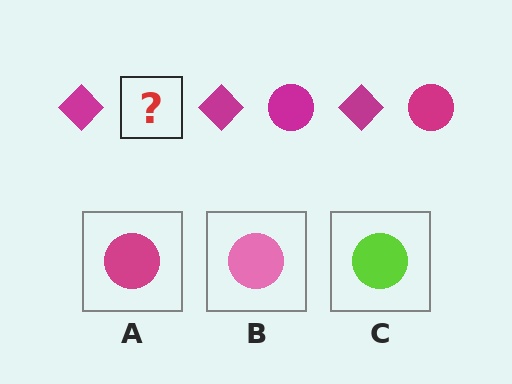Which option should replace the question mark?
Option A.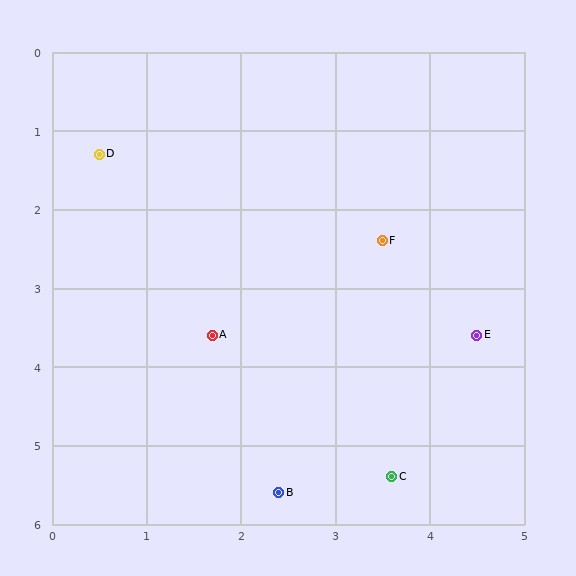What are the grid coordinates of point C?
Point C is at approximately (3.6, 5.4).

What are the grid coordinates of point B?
Point B is at approximately (2.4, 5.6).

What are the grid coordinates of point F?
Point F is at approximately (3.5, 2.4).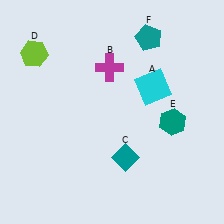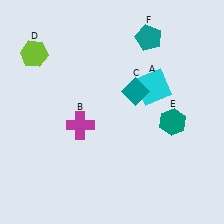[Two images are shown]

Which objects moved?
The objects that moved are: the magenta cross (B), the teal diamond (C).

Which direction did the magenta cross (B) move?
The magenta cross (B) moved down.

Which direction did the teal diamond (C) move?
The teal diamond (C) moved up.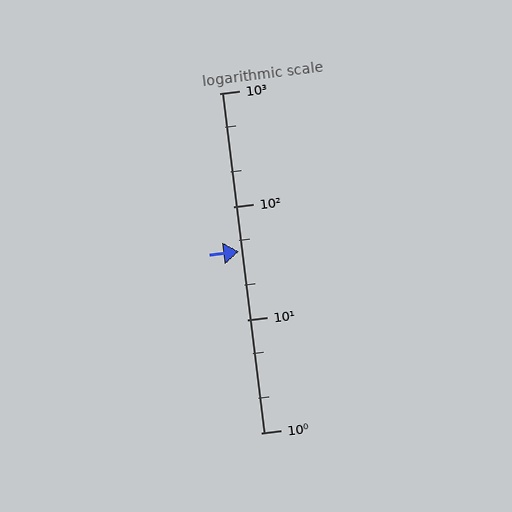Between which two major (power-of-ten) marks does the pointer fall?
The pointer is between 10 and 100.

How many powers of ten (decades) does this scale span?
The scale spans 3 decades, from 1 to 1000.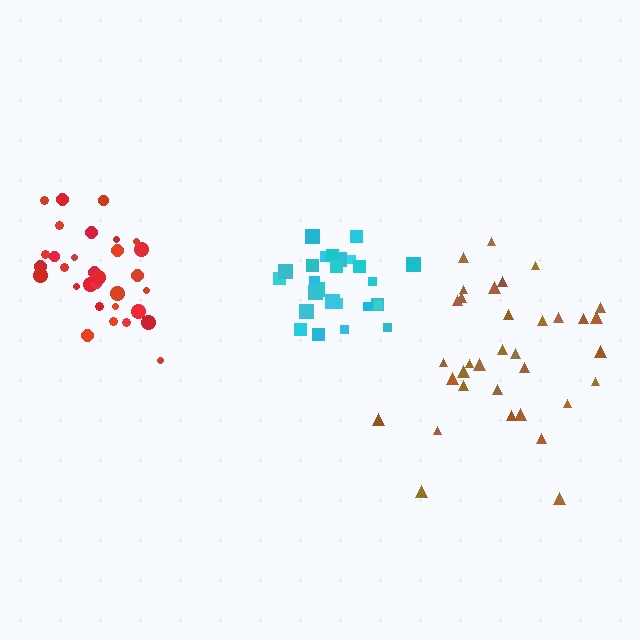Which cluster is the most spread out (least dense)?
Brown.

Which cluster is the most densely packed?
Cyan.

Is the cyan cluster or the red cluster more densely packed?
Cyan.